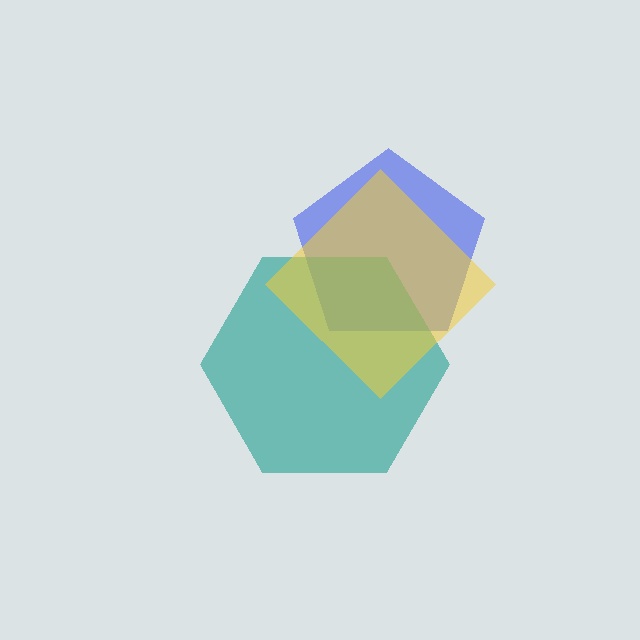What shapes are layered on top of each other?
The layered shapes are: a blue pentagon, a teal hexagon, a yellow diamond.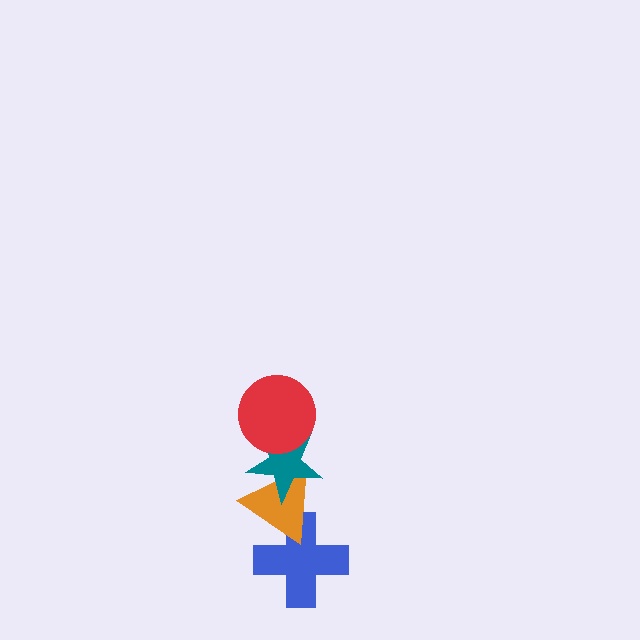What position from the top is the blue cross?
The blue cross is 4th from the top.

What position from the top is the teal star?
The teal star is 2nd from the top.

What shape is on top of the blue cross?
The orange triangle is on top of the blue cross.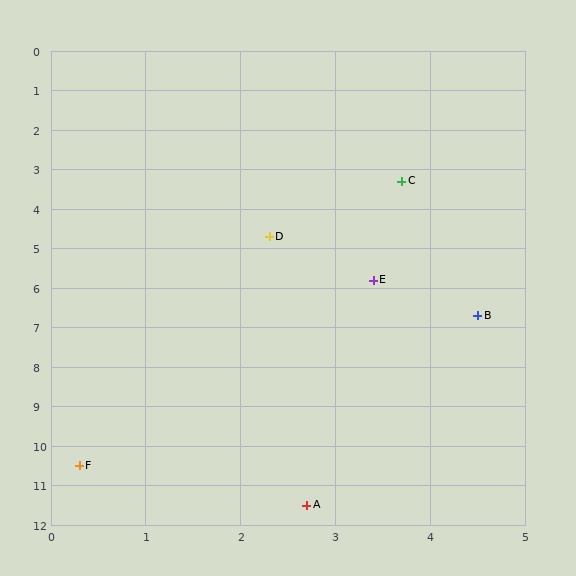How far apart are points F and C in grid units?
Points F and C are about 8.0 grid units apart.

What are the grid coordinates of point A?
Point A is at approximately (2.7, 11.5).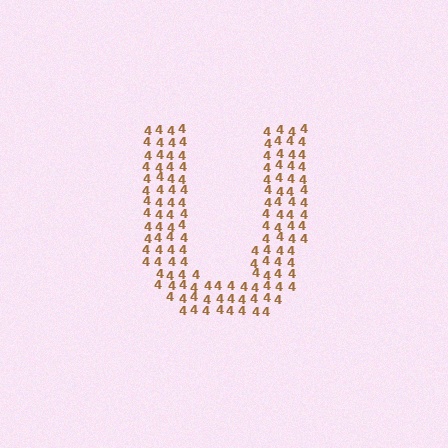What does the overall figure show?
The overall figure shows the letter U.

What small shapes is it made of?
It is made of small digit 4's.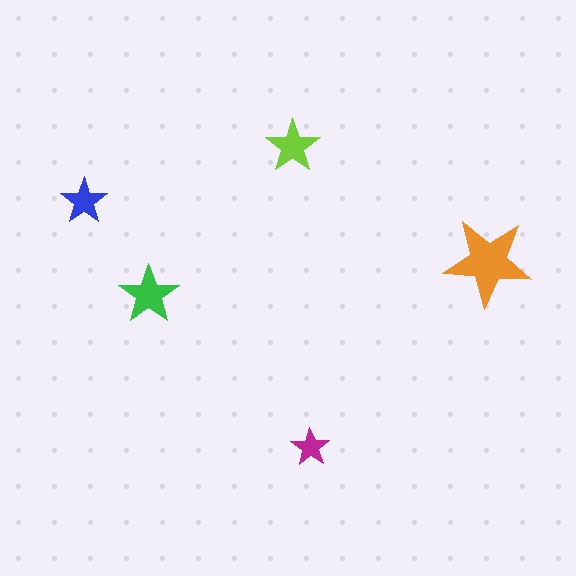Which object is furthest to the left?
The blue star is leftmost.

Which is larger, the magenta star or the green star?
The green one.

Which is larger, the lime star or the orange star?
The orange one.